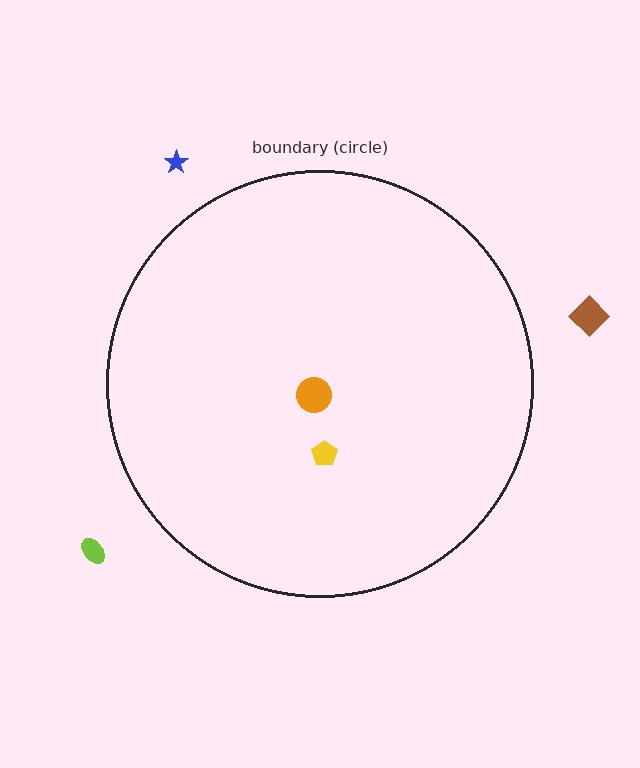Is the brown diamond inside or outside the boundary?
Outside.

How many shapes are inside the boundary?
2 inside, 3 outside.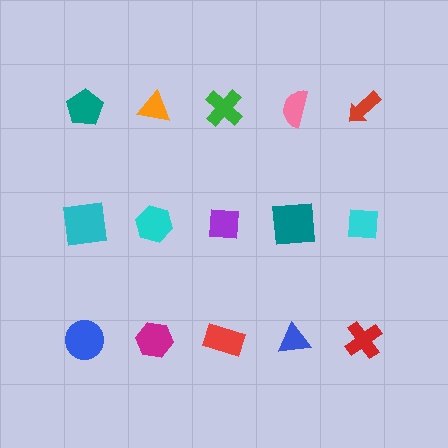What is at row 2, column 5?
A cyan square.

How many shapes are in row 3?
5 shapes.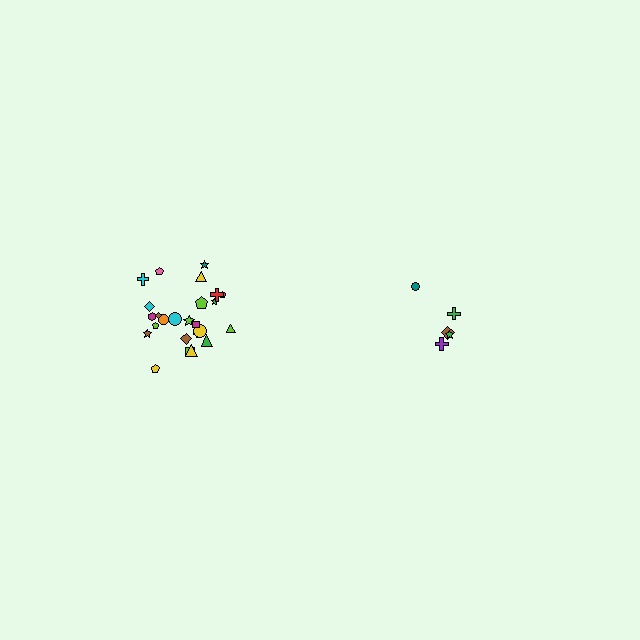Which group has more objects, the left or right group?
The left group.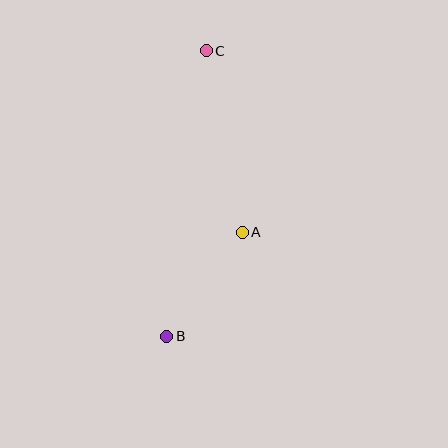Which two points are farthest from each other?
Points B and C are farthest from each other.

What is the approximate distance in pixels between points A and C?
The distance between A and C is approximately 185 pixels.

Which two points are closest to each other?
Points A and B are closest to each other.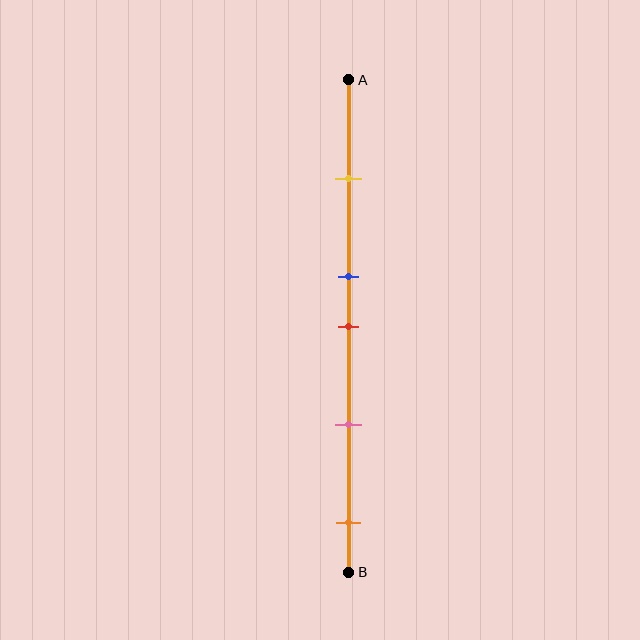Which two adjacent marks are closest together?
The blue and red marks are the closest adjacent pair.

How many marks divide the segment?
There are 5 marks dividing the segment.